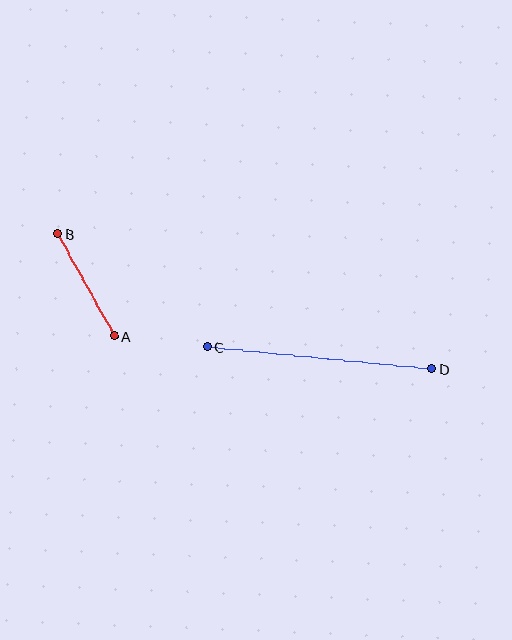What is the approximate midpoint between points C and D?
The midpoint is at approximately (320, 358) pixels.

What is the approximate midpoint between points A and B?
The midpoint is at approximately (86, 285) pixels.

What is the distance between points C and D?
The distance is approximately 226 pixels.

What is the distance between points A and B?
The distance is approximately 117 pixels.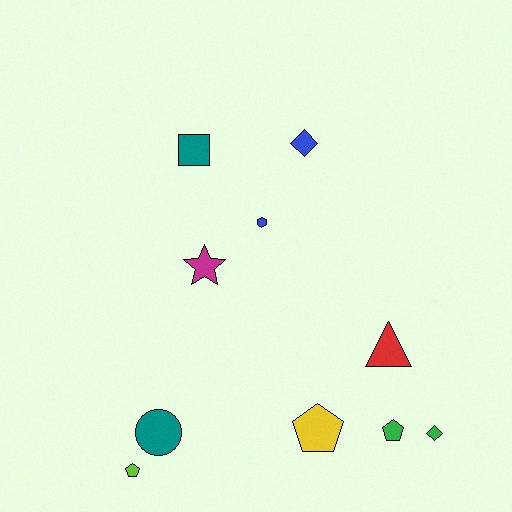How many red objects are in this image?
There is 1 red object.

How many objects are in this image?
There are 10 objects.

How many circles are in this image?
There is 1 circle.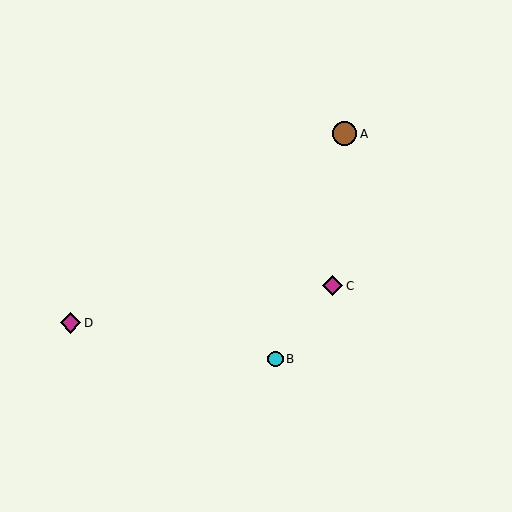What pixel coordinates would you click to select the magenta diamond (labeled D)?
Click at (71, 323) to select the magenta diamond D.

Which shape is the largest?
The brown circle (labeled A) is the largest.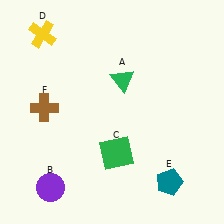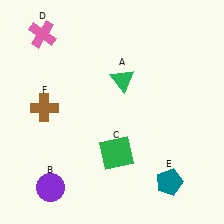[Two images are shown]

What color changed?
The cross (D) changed from yellow in Image 1 to pink in Image 2.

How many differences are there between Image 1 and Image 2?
There is 1 difference between the two images.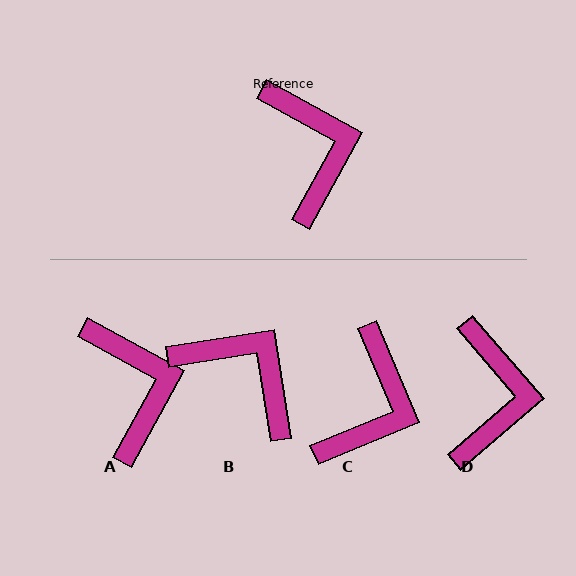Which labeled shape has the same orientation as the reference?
A.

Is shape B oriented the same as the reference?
No, it is off by about 38 degrees.